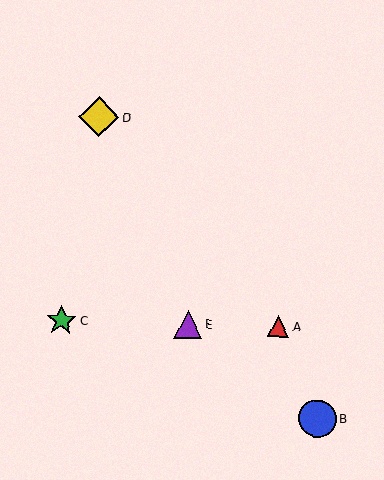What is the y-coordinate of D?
Object D is at y≈117.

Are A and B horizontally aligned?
No, A is at y≈327 and B is at y≈418.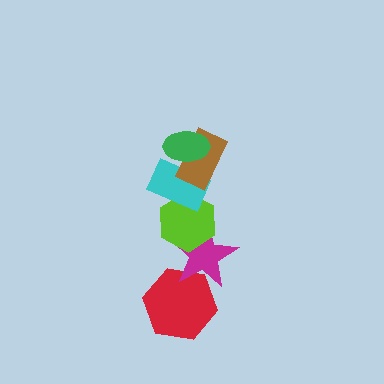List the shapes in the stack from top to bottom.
From top to bottom: the green ellipse, the brown rectangle, the cyan rectangle, the lime hexagon, the magenta star, the red hexagon.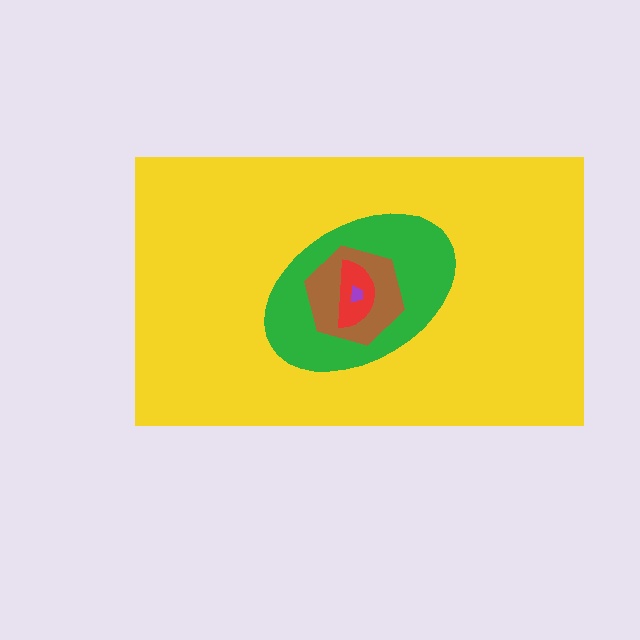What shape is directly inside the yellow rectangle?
The green ellipse.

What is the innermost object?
The purple trapezoid.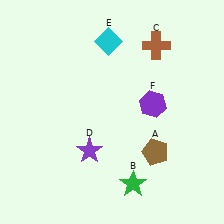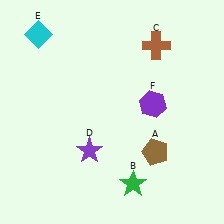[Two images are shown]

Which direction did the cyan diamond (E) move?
The cyan diamond (E) moved left.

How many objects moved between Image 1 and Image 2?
1 object moved between the two images.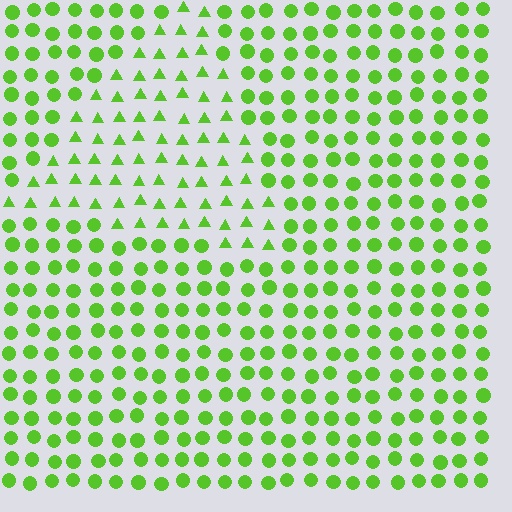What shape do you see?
I see a triangle.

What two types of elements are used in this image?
The image uses triangles inside the triangle region and circles outside it.